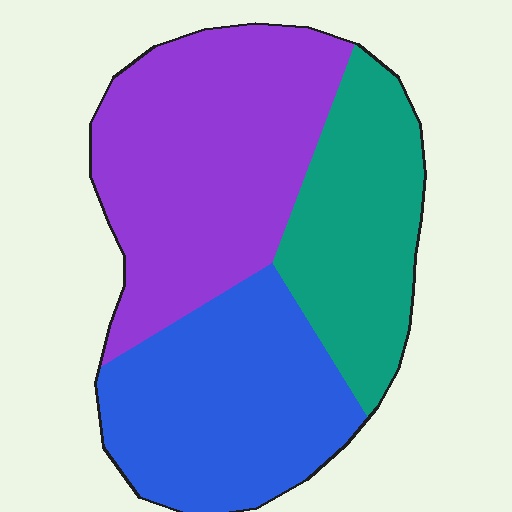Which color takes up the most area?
Purple, at roughly 40%.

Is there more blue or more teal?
Blue.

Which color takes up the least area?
Teal, at roughly 25%.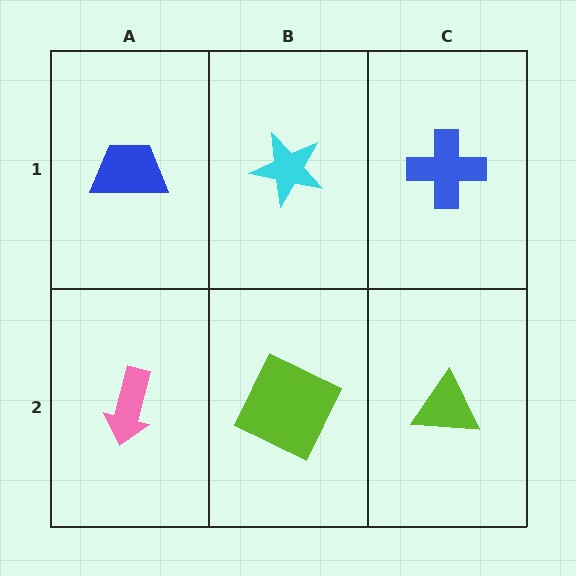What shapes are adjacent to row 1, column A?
A pink arrow (row 2, column A), a cyan star (row 1, column B).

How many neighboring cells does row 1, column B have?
3.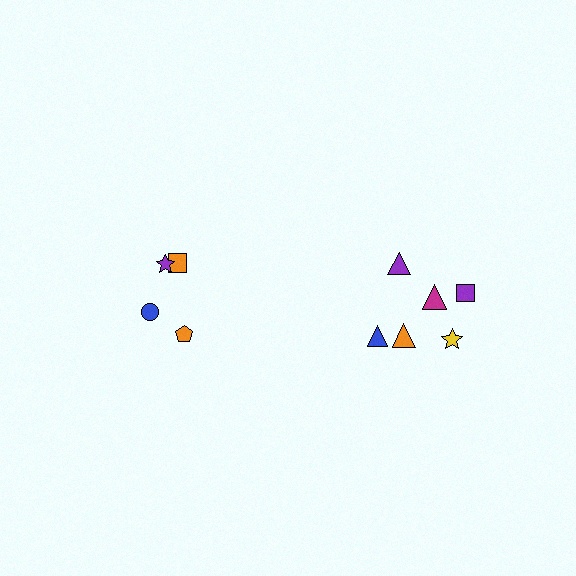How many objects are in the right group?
There are 6 objects.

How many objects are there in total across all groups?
There are 10 objects.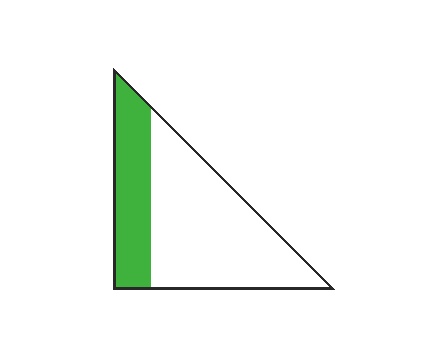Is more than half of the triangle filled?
No.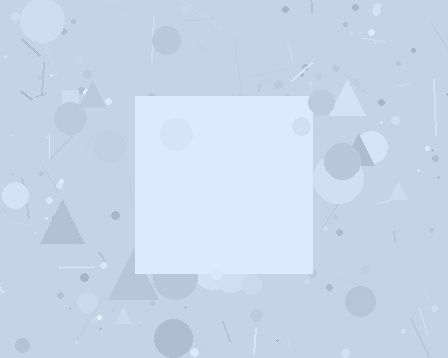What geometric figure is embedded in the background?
A square is embedded in the background.